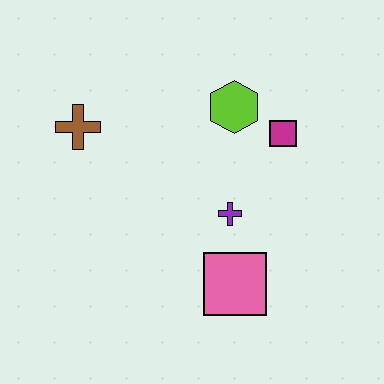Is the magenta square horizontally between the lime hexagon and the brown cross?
No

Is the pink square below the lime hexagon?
Yes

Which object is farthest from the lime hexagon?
The pink square is farthest from the lime hexagon.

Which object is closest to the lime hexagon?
The magenta square is closest to the lime hexagon.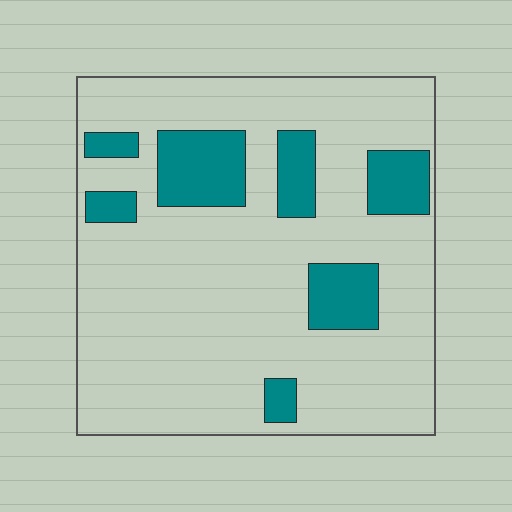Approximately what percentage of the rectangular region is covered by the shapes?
Approximately 20%.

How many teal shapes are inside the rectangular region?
7.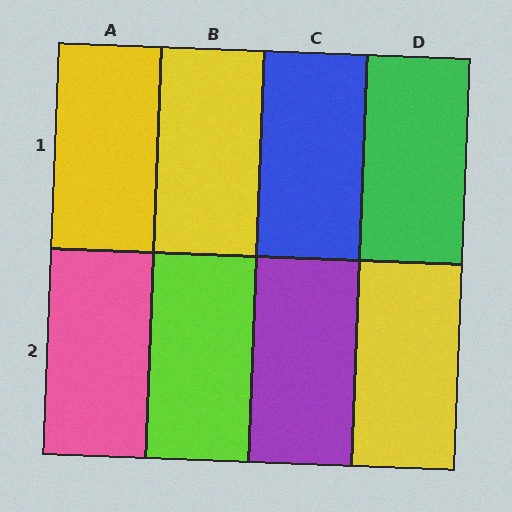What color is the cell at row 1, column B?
Yellow.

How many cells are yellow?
3 cells are yellow.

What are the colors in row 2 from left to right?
Pink, lime, purple, yellow.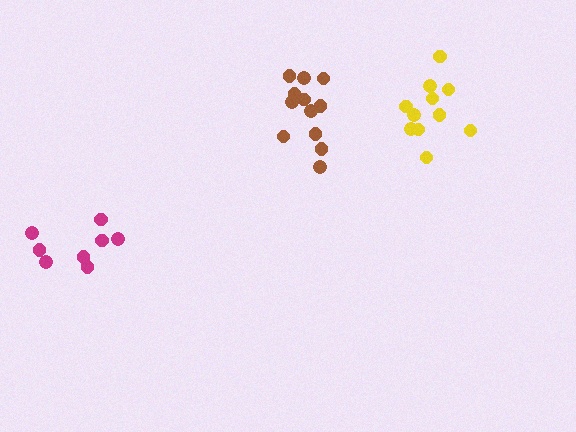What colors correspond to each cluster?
The clusters are colored: magenta, yellow, brown.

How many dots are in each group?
Group 1: 8 dots, Group 2: 11 dots, Group 3: 12 dots (31 total).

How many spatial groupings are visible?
There are 3 spatial groupings.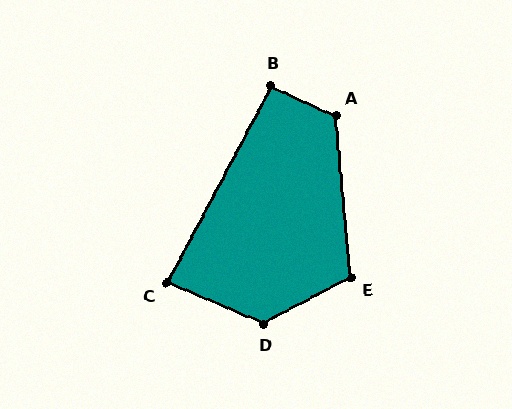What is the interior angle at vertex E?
Approximately 113 degrees (obtuse).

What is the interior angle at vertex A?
Approximately 120 degrees (obtuse).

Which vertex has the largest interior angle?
D, at approximately 129 degrees.